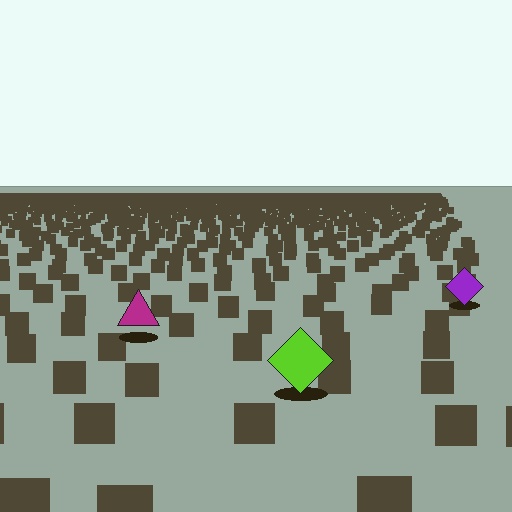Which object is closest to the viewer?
The lime diamond is closest. The texture marks near it are larger and more spread out.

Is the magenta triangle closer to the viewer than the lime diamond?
No. The lime diamond is closer — you can tell from the texture gradient: the ground texture is coarser near it.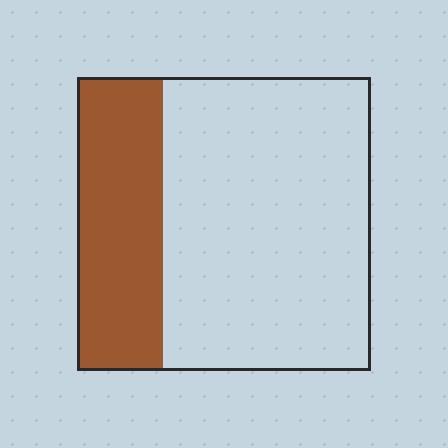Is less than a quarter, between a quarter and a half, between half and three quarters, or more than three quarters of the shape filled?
Between a quarter and a half.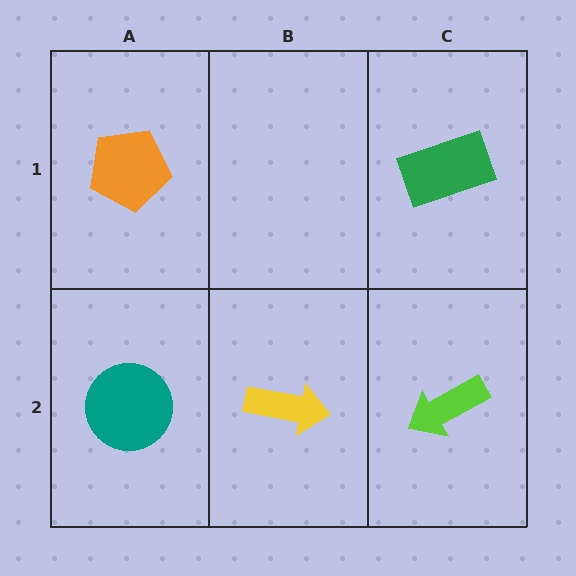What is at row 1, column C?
A green rectangle.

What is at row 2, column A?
A teal circle.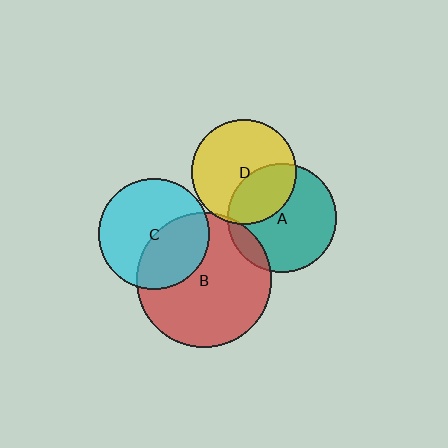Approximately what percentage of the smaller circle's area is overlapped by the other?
Approximately 10%.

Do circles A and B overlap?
Yes.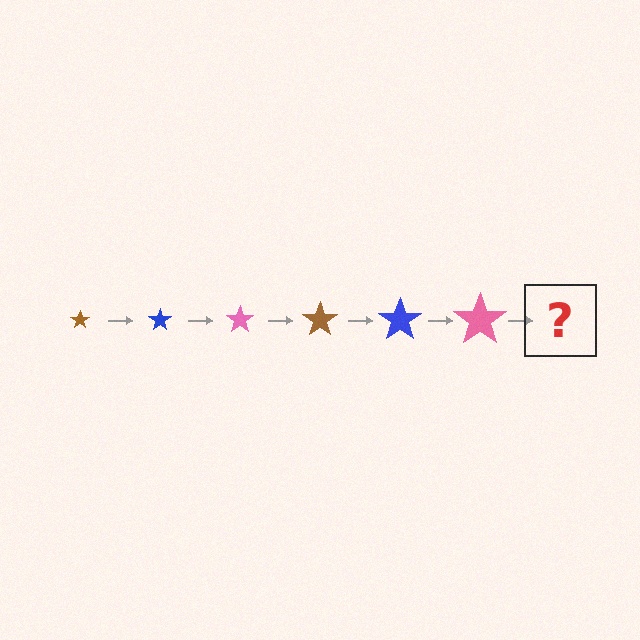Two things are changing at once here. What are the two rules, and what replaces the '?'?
The two rules are that the star grows larger each step and the color cycles through brown, blue, and pink. The '?' should be a brown star, larger than the previous one.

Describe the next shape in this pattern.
It should be a brown star, larger than the previous one.